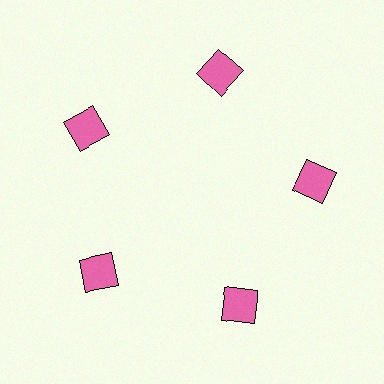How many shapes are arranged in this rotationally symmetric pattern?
There are 5 shapes, arranged in 5 groups of 1.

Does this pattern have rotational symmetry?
Yes, this pattern has 5-fold rotational symmetry. It looks the same after rotating 72 degrees around the center.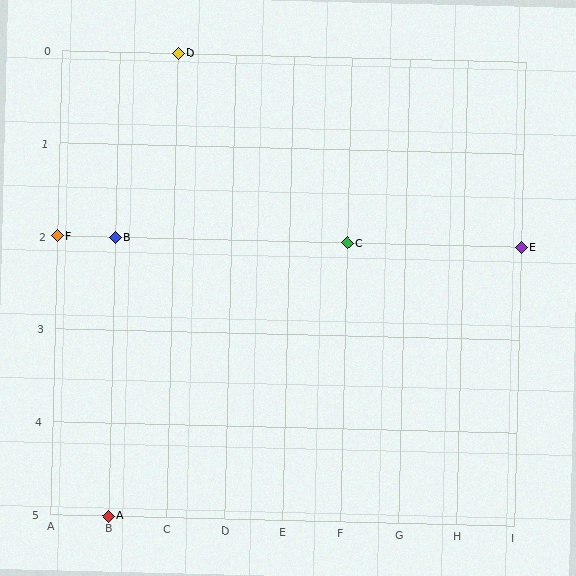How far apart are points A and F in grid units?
Points A and F are 1 column and 3 rows apart (about 3.2 grid units diagonally).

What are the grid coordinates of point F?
Point F is at grid coordinates (A, 2).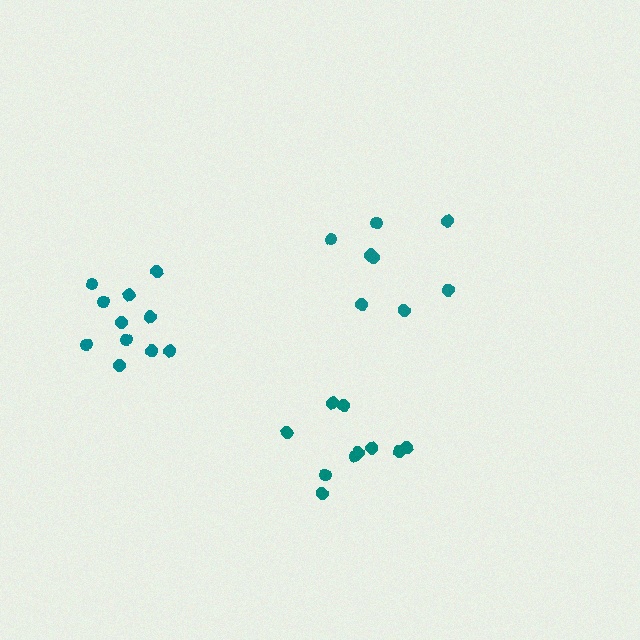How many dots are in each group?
Group 1: 11 dots, Group 2: 8 dots, Group 3: 10 dots (29 total).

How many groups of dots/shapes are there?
There are 3 groups.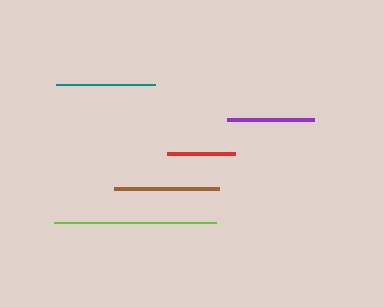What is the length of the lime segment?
The lime segment is approximately 162 pixels long.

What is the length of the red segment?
The red segment is approximately 67 pixels long.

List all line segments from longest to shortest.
From longest to shortest: lime, brown, teal, purple, red.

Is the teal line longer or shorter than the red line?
The teal line is longer than the red line.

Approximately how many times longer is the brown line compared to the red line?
The brown line is approximately 1.6 times the length of the red line.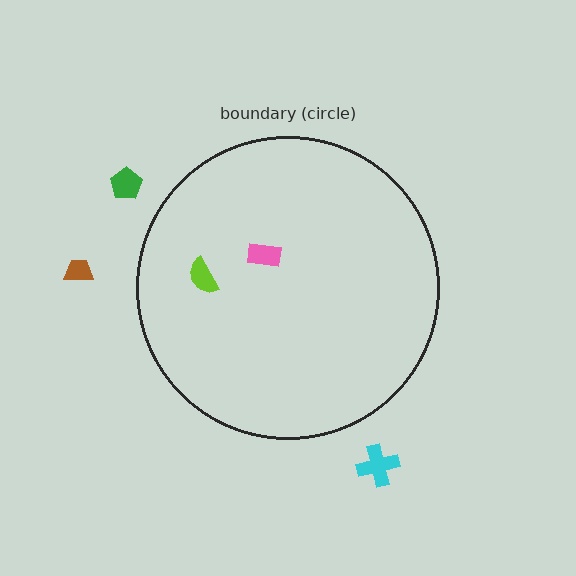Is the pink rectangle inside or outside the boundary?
Inside.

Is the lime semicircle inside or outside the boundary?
Inside.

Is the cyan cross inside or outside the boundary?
Outside.